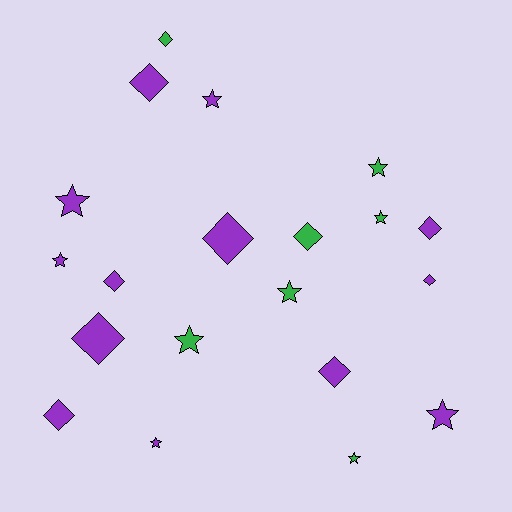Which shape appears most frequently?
Star, with 10 objects.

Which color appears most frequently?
Purple, with 13 objects.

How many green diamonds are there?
There are 2 green diamonds.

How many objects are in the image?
There are 20 objects.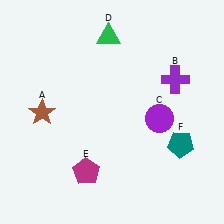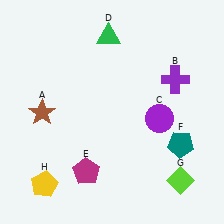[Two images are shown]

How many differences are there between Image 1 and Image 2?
There are 2 differences between the two images.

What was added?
A lime diamond (G), a yellow pentagon (H) were added in Image 2.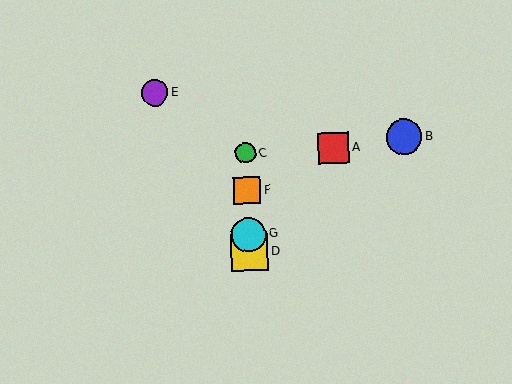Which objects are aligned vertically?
Objects C, D, F, G are aligned vertically.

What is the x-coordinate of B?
Object B is at x≈404.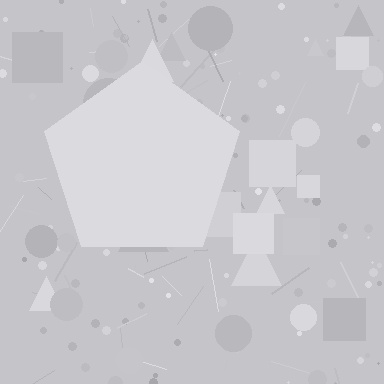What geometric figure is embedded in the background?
A pentagon is embedded in the background.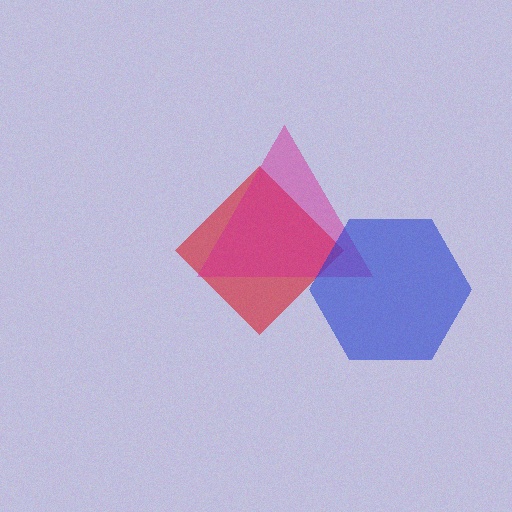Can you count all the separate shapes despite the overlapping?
Yes, there are 3 separate shapes.